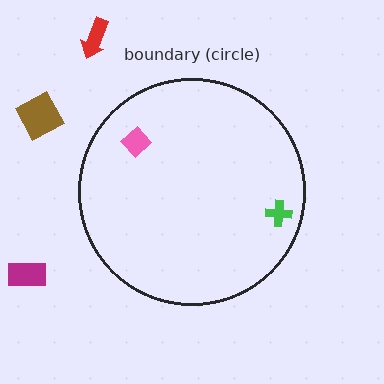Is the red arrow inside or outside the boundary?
Outside.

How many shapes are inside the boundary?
2 inside, 3 outside.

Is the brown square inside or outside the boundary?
Outside.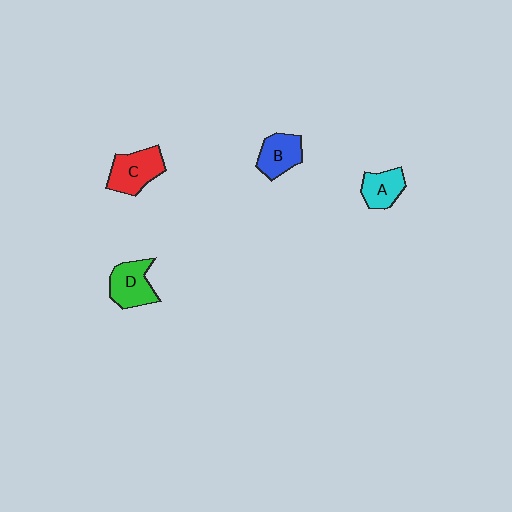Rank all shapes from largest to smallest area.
From largest to smallest: C (red), D (green), B (blue), A (cyan).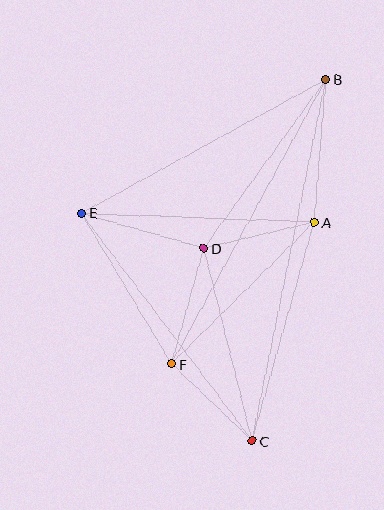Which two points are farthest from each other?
Points B and C are farthest from each other.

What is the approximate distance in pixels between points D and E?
The distance between D and E is approximately 127 pixels.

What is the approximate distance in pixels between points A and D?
The distance between A and D is approximately 113 pixels.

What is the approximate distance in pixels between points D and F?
The distance between D and F is approximately 120 pixels.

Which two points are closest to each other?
Points C and F are closest to each other.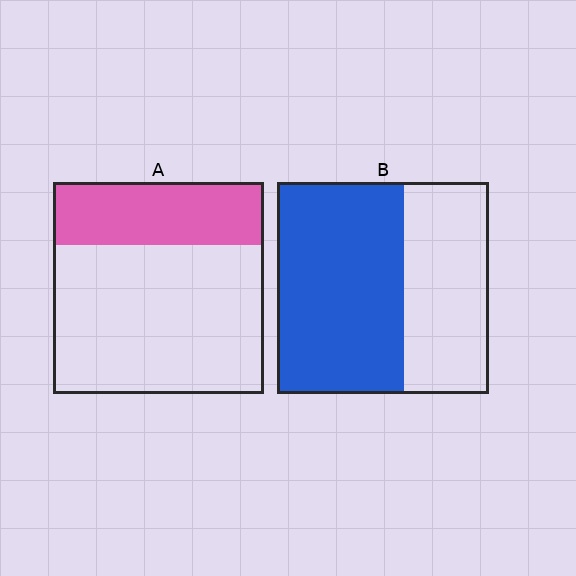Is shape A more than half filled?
No.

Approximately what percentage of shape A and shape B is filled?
A is approximately 30% and B is approximately 60%.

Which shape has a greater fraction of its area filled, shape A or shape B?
Shape B.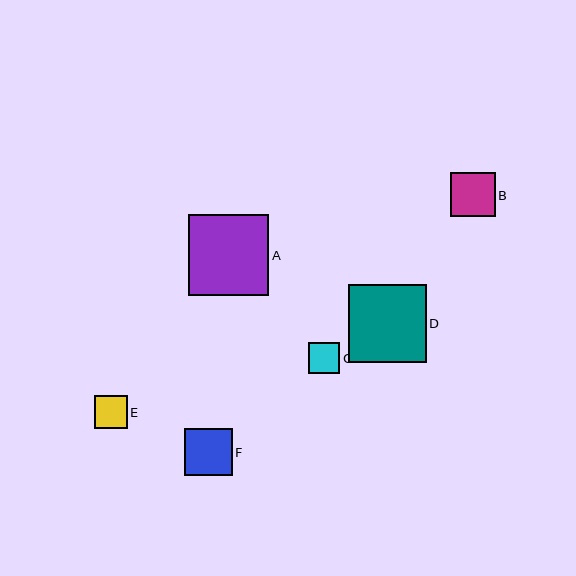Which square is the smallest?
Square C is the smallest with a size of approximately 31 pixels.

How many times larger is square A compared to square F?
Square A is approximately 1.7 times the size of square F.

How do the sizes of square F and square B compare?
Square F and square B are approximately the same size.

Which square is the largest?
Square A is the largest with a size of approximately 80 pixels.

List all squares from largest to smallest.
From largest to smallest: A, D, F, B, E, C.